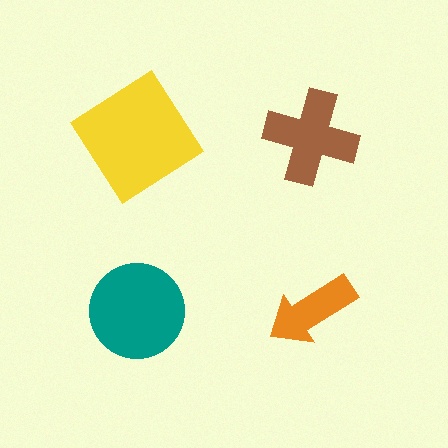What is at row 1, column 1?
A yellow diamond.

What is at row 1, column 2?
A brown cross.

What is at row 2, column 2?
An orange arrow.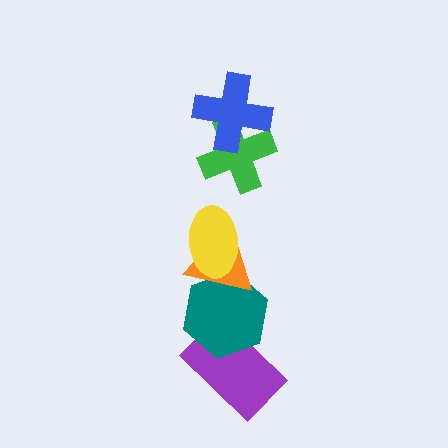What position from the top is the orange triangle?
The orange triangle is 4th from the top.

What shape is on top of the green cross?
The blue cross is on top of the green cross.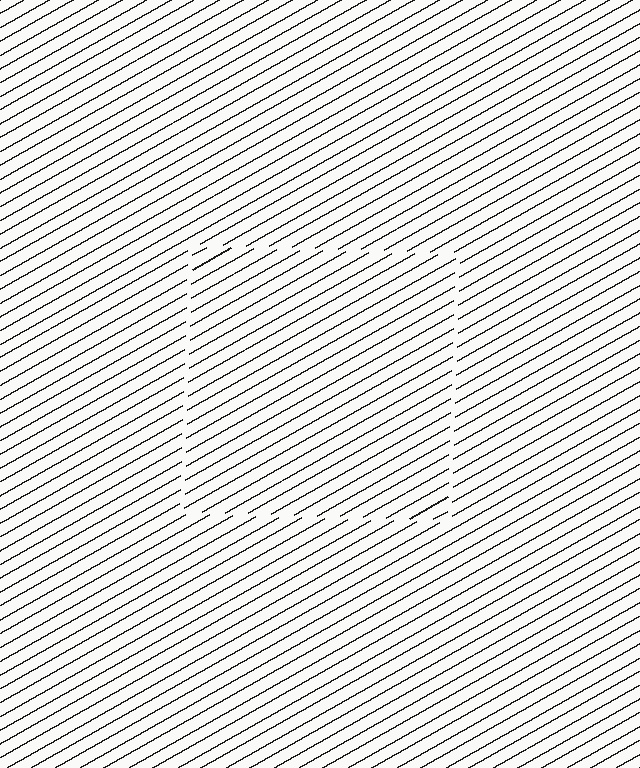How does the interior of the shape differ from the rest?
The interior of the shape contains the same grating, shifted by half a period — the contour is defined by the phase discontinuity where line-ends from the inner and outer gratings abut.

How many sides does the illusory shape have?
4 sides — the line-ends trace a square.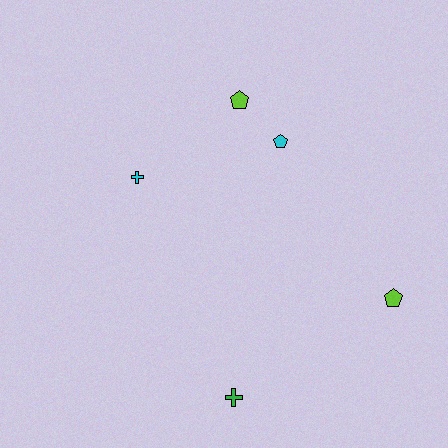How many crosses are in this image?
There are 2 crosses.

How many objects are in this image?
There are 5 objects.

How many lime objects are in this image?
There are 2 lime objects.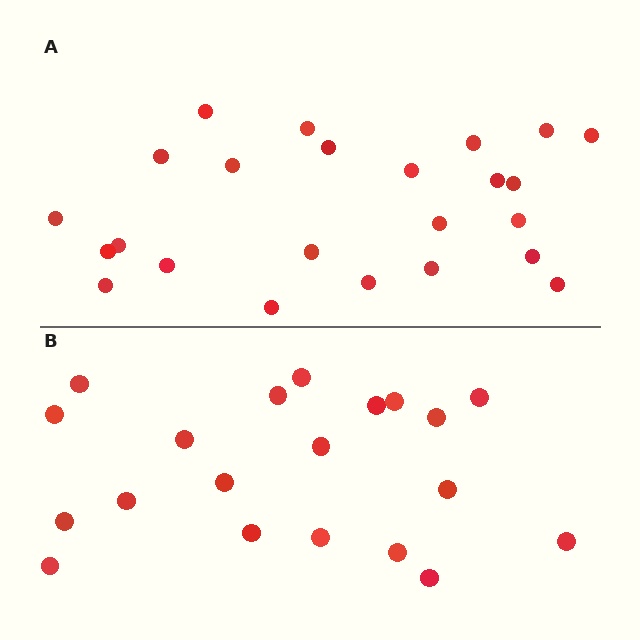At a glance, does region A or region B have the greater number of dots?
Region A (the top region) has more dots.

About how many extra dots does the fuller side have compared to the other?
Region A has about 4 more dots than region B.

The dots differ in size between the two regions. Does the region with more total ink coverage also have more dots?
No. Region B has more total ink coverage because its dots are larger, but region A actually contains more individual dots. Total area can be misleading — the number of items is what matters here.